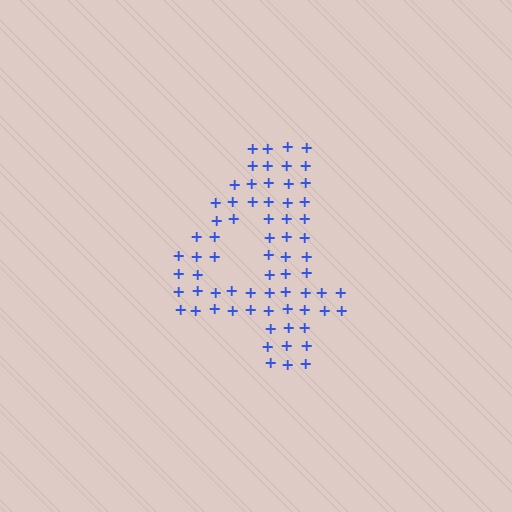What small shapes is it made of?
It is made of small plus signs.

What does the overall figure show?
The overall figure shows the digit 4.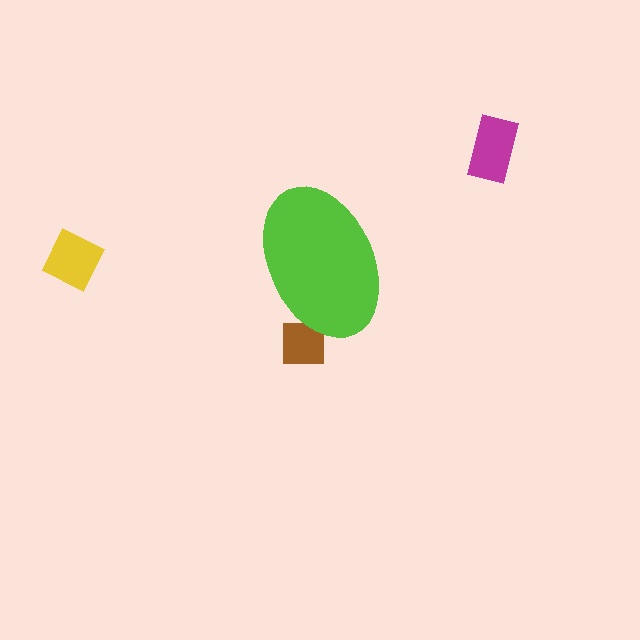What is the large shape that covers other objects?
A lime ellipse.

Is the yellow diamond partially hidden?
No, the yellow diamond is fully visible.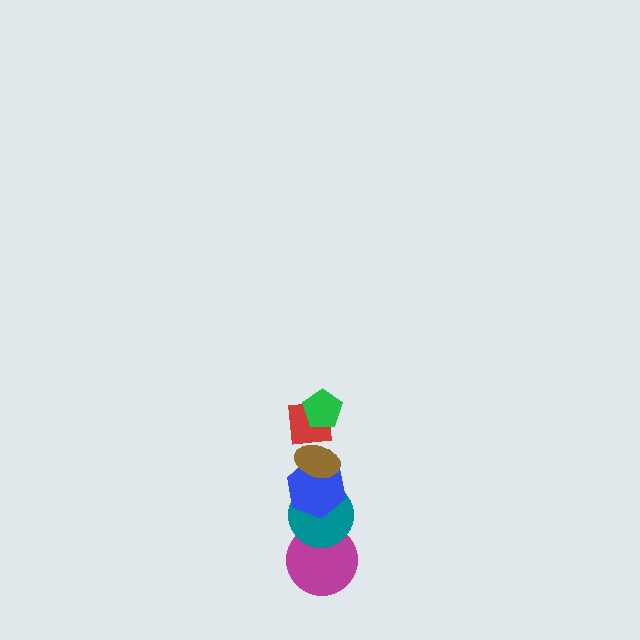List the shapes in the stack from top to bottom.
From top to bottom: the green pentagon, the red square, the brown ellipse, the blue hexagon, the teal circle, the magenta circle.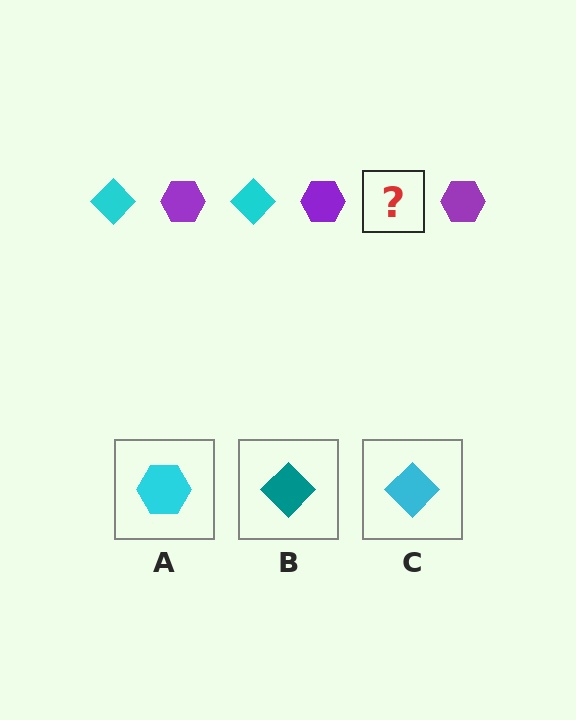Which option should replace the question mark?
Option C.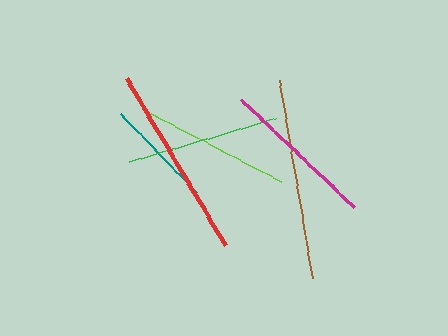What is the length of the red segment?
The red segment is approximately 194 pixels long.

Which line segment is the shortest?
The teal line is the shortest at approximately 110 pixels.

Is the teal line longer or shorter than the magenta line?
The magenta line is longer than the teal line.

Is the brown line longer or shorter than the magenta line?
The brown line is longer than the magenta line.